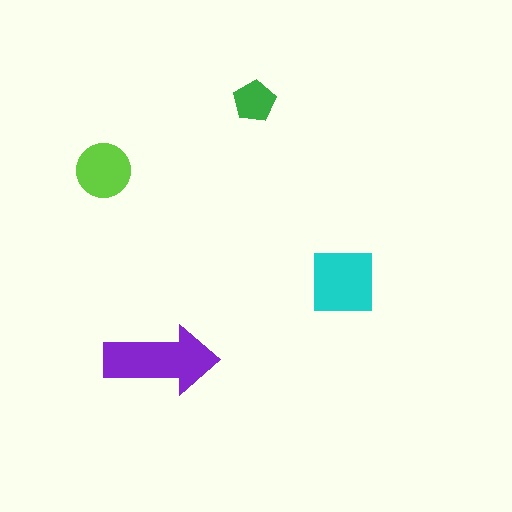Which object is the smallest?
The green pentagon.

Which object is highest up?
The green pentagon is topmost.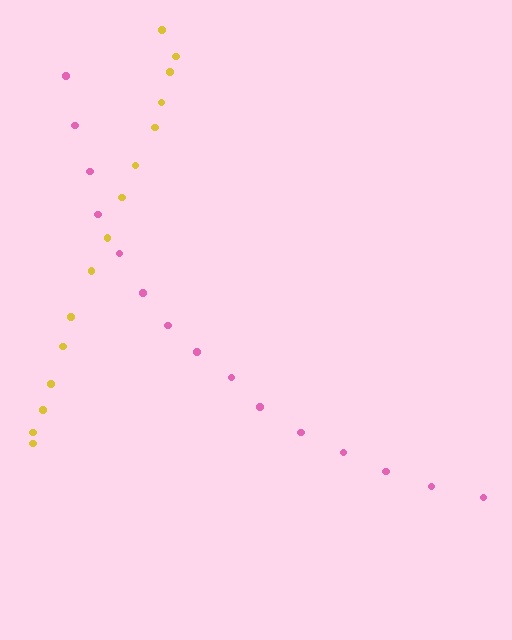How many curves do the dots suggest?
There are 2 distinct paths.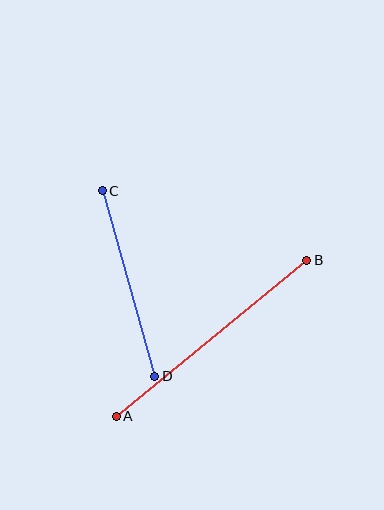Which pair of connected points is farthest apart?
Points A and B are farthest apart.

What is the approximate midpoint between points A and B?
The midpoint is at approximately (212, 338) pixels.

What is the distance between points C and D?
The distance is approximately 193 pixels.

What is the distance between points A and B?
The distance is approximately 246 pixels.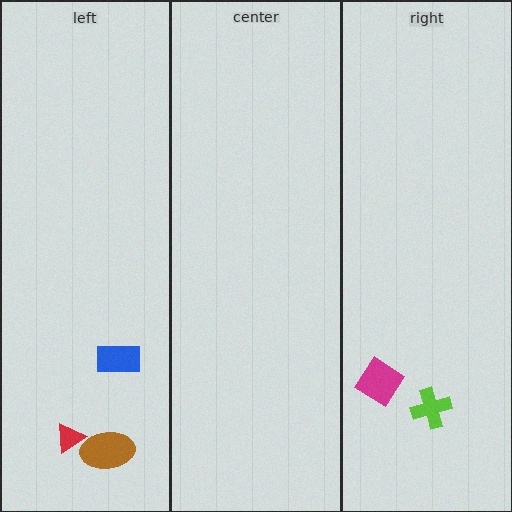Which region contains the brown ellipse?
The left region.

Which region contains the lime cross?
The right region.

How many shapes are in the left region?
3.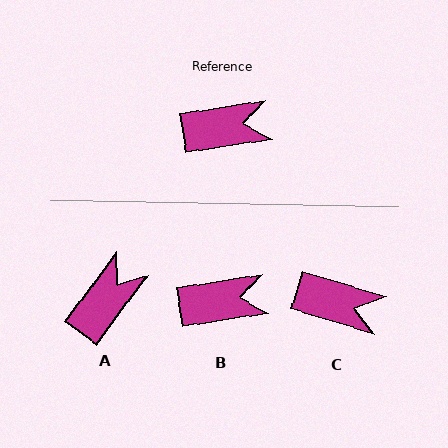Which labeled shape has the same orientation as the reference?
B.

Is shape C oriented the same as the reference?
No, it is off by about 26 degrees.